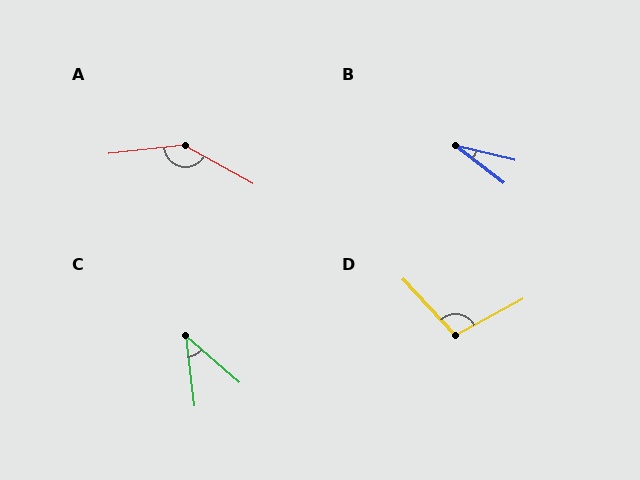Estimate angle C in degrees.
Approximately 42 degrees.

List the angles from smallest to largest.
B (24°), C (42°), D (105°), A (145°).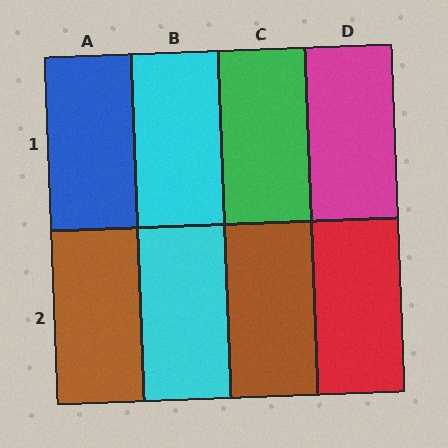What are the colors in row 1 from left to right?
Blue, cyan, green, magenta.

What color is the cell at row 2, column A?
Brown.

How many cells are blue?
1 cell is blue.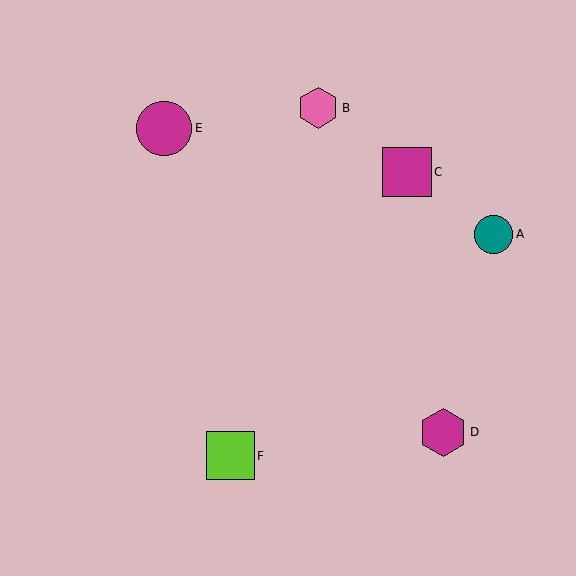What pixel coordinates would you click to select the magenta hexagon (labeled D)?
Click at (443, 432) to select the magenta hexagon D.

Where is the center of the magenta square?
The center of the magenta square is at (407, 172).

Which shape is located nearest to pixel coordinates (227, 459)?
The lime square (labeled F) at (230, 456) is nearest to that location.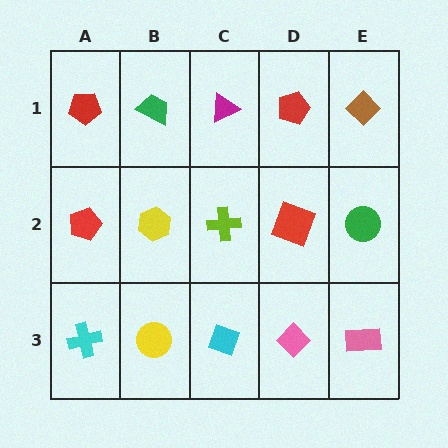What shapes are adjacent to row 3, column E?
A green circle (row 2, column E), a pink diamond (row 3, column D).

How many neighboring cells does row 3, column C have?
3.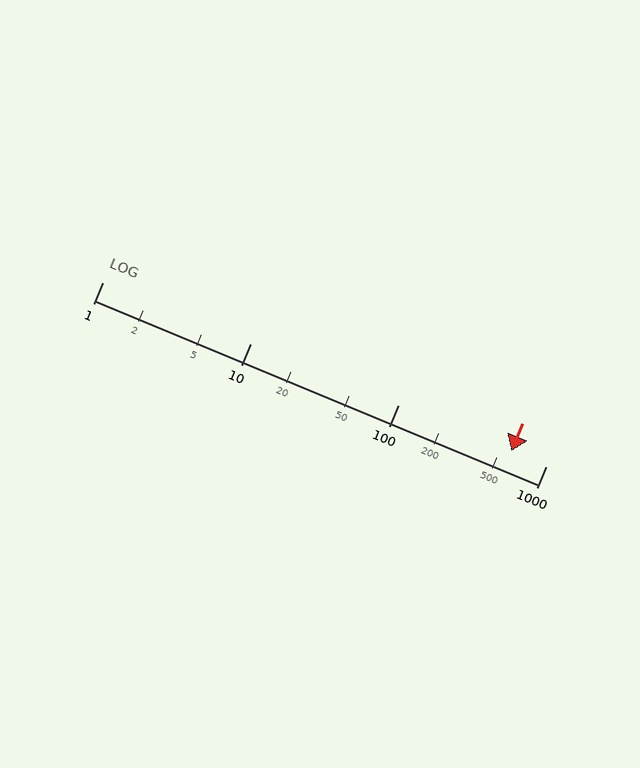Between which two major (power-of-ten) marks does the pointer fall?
The pointer is between 100 and 1000.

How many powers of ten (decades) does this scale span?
The scale spans 3 decades, from 1 to 1000.